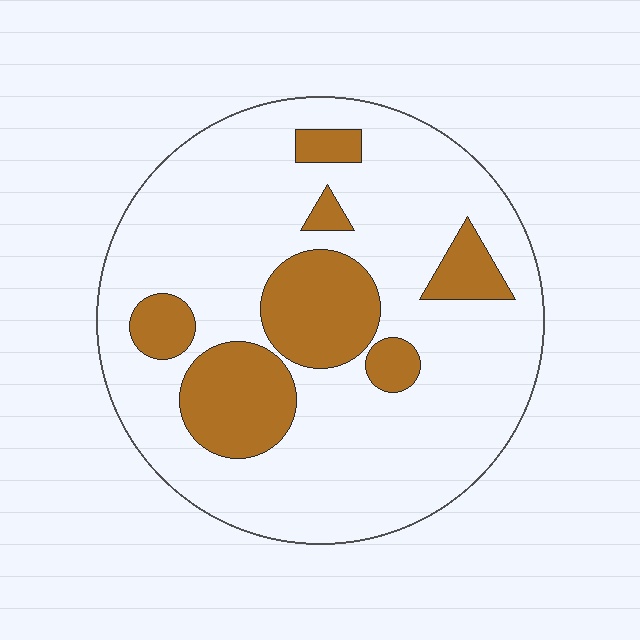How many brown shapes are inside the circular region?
7.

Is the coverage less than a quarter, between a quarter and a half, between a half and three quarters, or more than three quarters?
Less than a quarter.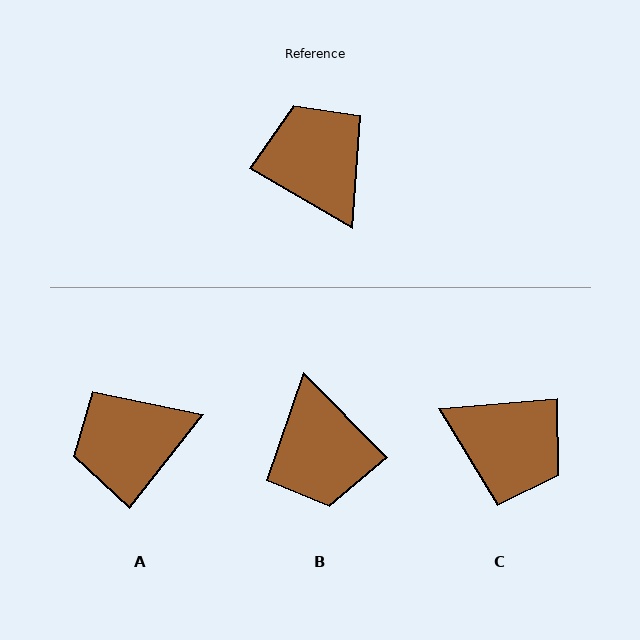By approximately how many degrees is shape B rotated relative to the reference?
Approximately 165 degrees counter-clockwise.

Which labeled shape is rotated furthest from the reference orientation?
B, about 165 degrees away.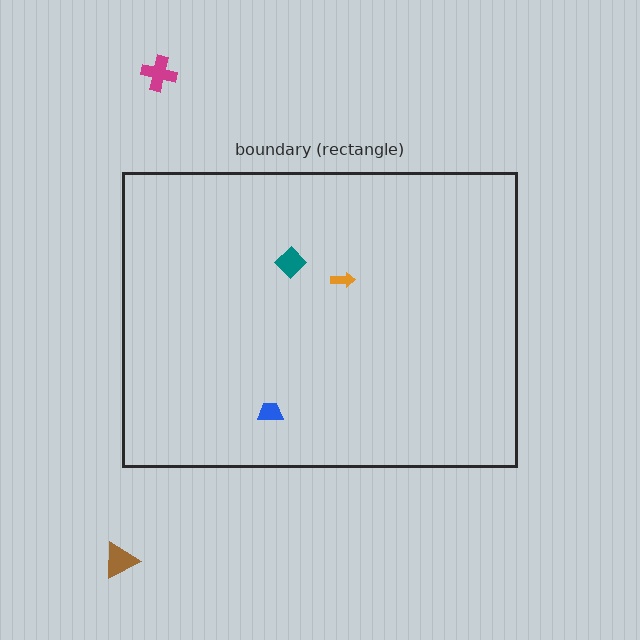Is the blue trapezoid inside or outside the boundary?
Inside.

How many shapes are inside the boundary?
3 inside, 2 outside.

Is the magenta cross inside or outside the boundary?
Outside.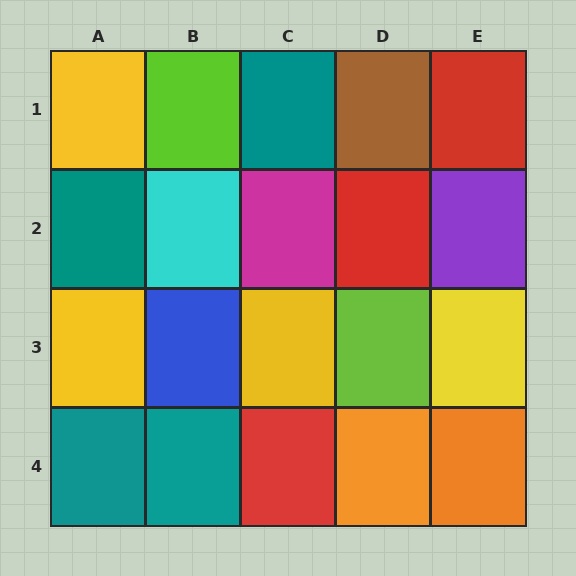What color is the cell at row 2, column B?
Cyan.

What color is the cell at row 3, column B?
Blue.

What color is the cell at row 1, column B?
Lime.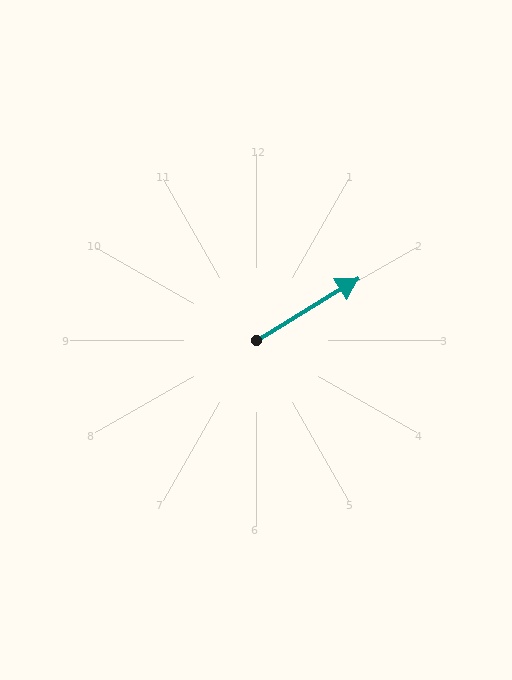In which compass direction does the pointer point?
Northeast.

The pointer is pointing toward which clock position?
Roughly 2 o'clock.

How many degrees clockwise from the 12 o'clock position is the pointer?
Approximately 59 degrees.